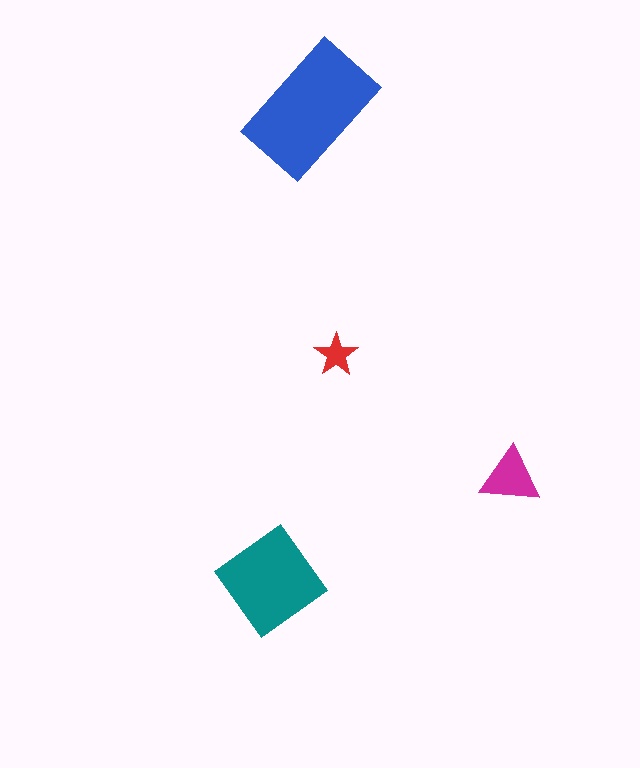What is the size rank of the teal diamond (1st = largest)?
2nd.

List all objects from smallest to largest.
The red star, the magenta triangle, the teal diamond, the blue rectangle.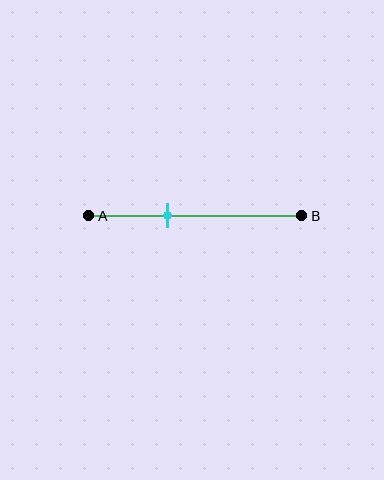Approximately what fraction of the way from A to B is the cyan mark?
The cyan mark is approximately 35% of the way from A to B.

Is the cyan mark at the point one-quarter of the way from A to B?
No, the mark is at about 35% from A, not at the 25% one-quarter point.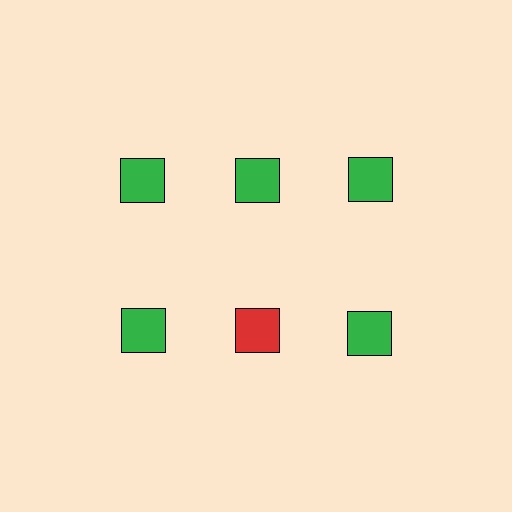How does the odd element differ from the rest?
It has a different color: red instead of green.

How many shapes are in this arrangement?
There are 6 shapes arranged in a grid pattern.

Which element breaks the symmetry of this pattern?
The red square in the second row, second from left column breaks the symmetry. All other shapes are green squares.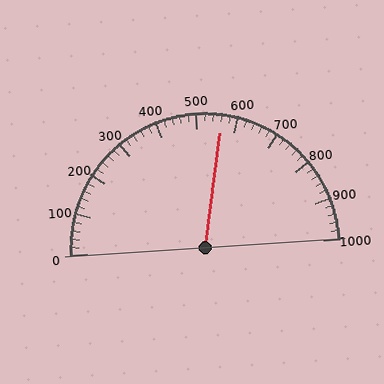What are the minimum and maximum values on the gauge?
The gauge ranges from 0 to 1000.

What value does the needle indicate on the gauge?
The needle indicates approximately 560.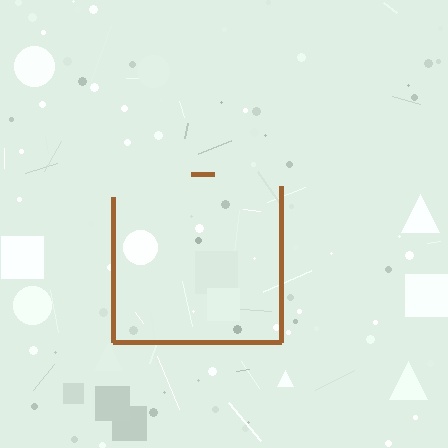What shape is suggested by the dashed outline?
The dashed outline suggests a square.